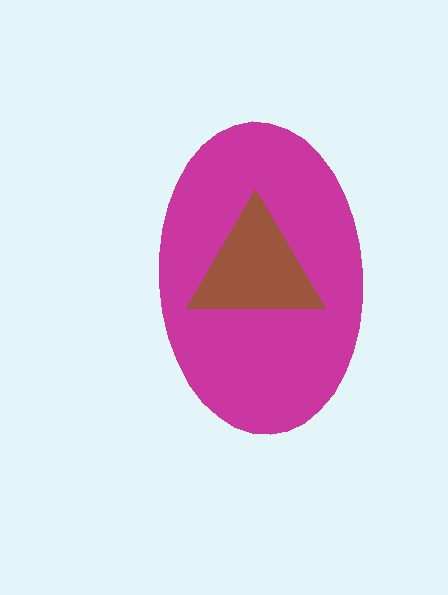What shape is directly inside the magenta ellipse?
The brown triangle.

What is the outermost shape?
The magenta ellipse.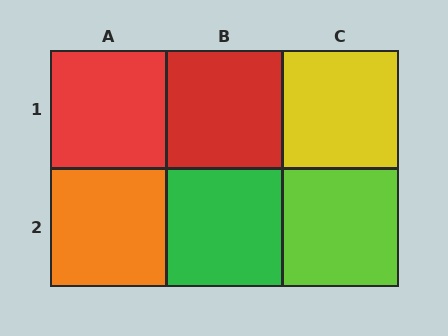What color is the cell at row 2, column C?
Lime.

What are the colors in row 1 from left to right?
Red, red, yellow.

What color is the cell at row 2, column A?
Orange.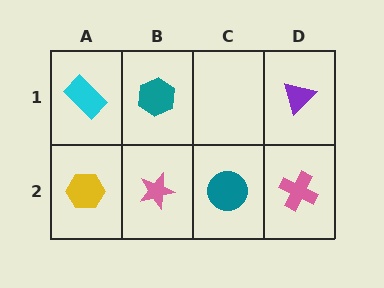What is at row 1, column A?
A cyan rectangle.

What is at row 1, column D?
A purple triangle.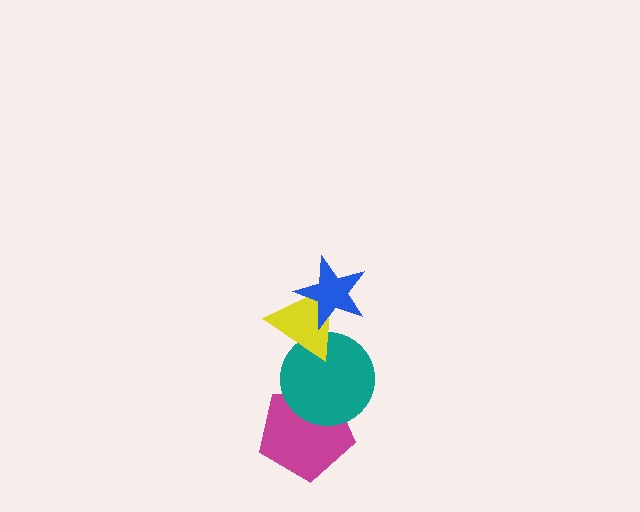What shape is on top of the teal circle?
The yellow triangle is on top of the teal circle.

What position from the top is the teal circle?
The teal circle is 3rd from the top.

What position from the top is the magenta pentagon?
The magenta pentagon is 4th from the top.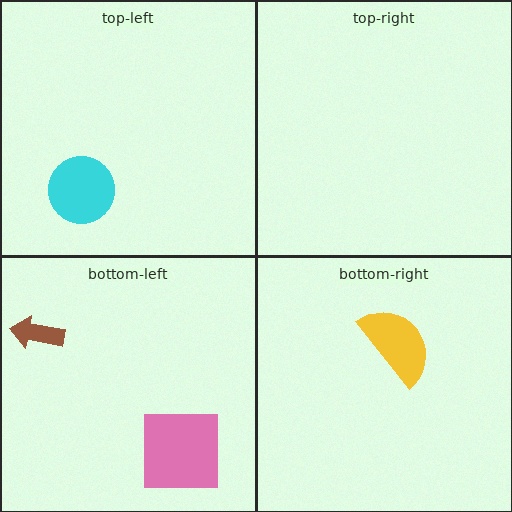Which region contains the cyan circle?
The top-left region.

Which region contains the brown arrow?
The bottom-left region.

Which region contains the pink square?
The bottom-left region.